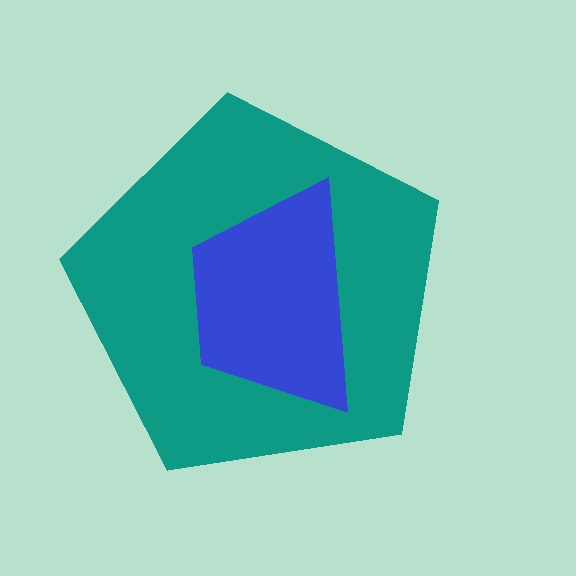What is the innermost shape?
The blue trapezoid.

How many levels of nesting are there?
2.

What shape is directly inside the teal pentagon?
The blue trapezoid.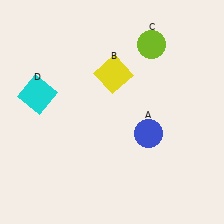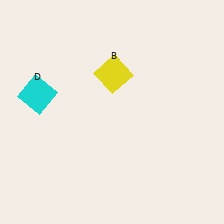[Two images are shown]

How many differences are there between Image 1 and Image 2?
There are 2 differences between the two images.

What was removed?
The blue circle (A), the lime circle (C) were removed in Image 2.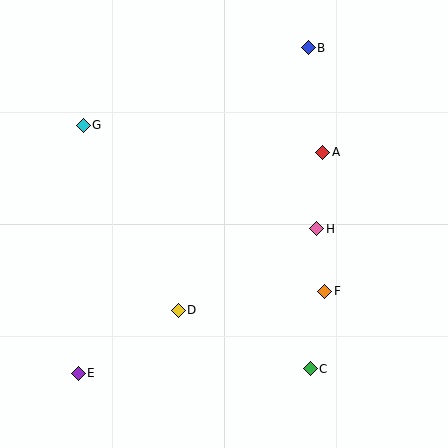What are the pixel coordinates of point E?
Point E is at (78, 373).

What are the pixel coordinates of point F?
Point F is at (325, 291).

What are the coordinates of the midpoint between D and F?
The midpoint between D and F is at (251, 301).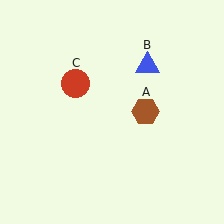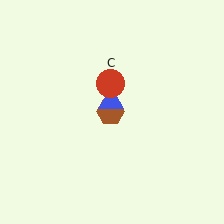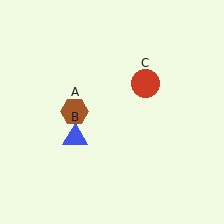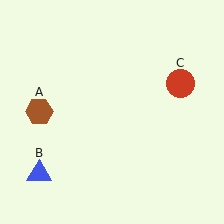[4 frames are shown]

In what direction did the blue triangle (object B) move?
The blue triangle (object B) moved down and to the left.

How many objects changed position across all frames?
3 objects changed position: brown hexagon (object A), blue triangle (object B), red circle (object C).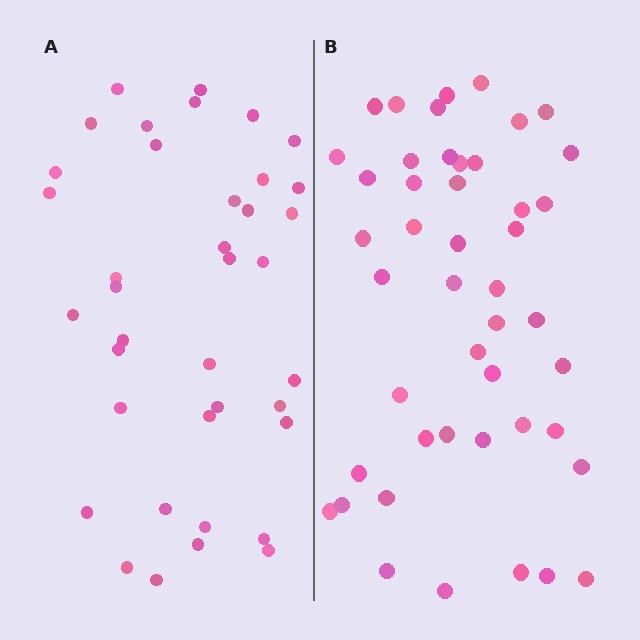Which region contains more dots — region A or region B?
Region B (the right region) has more dots.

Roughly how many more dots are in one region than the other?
Region B has roughly 8 or so more dots than region A.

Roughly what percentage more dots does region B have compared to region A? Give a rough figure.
About 20% more.